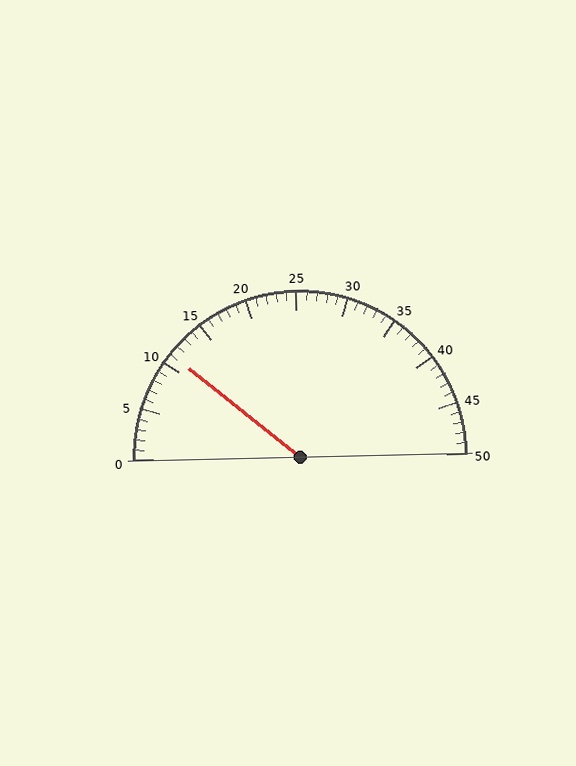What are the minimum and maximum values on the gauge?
The gauge ranges from 0 to 50.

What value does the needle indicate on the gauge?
The needle indicates approximately 11.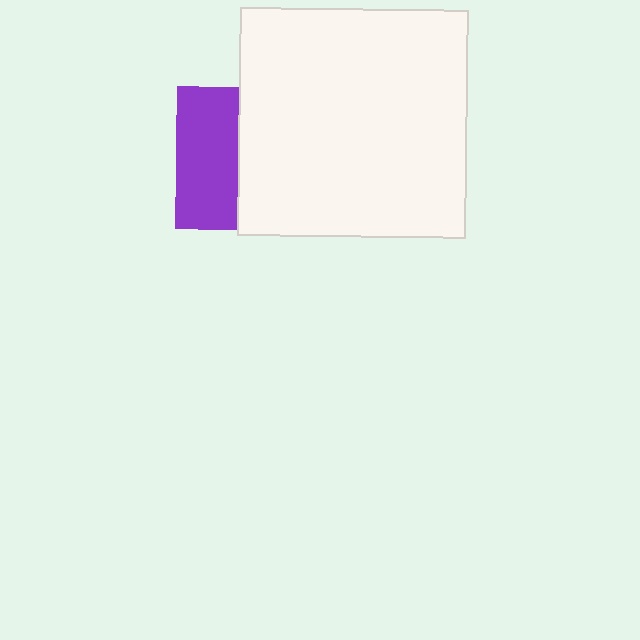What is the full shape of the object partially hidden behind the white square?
The partially hidden object is a purple square.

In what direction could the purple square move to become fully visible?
The purple square could move left. That would shift it out from behind the white square entirely.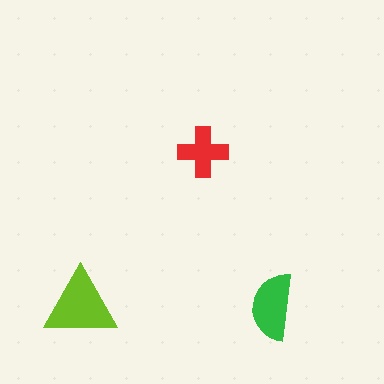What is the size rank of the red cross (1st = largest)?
3rd.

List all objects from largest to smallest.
The lime triangle, the green semicircle, the red cross.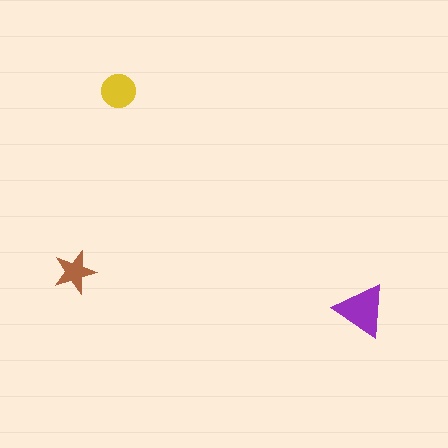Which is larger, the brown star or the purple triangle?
The purple triangle.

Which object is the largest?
The purple triangle.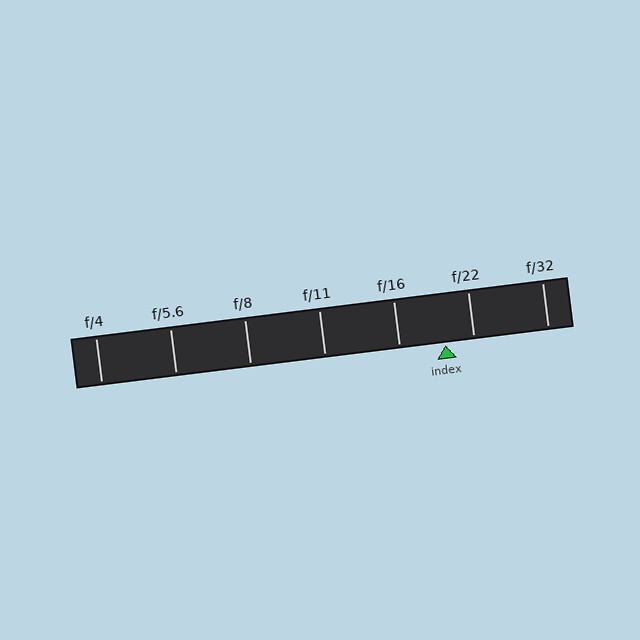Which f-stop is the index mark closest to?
The index mark is closest to f/22.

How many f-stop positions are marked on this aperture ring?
There are 7 f-stop positions marked.